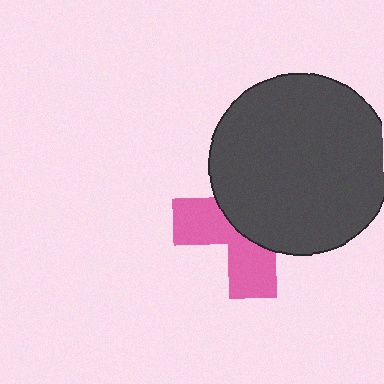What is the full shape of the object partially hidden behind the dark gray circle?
The partially hidden object is a pink cross.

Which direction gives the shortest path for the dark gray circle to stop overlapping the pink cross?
Moving toward the upper-right gives the shortest separation.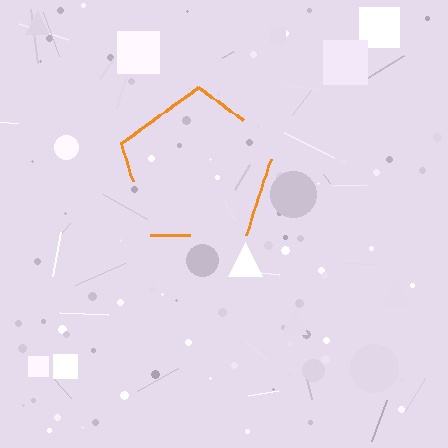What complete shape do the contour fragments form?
The contour fragments form a pentagon.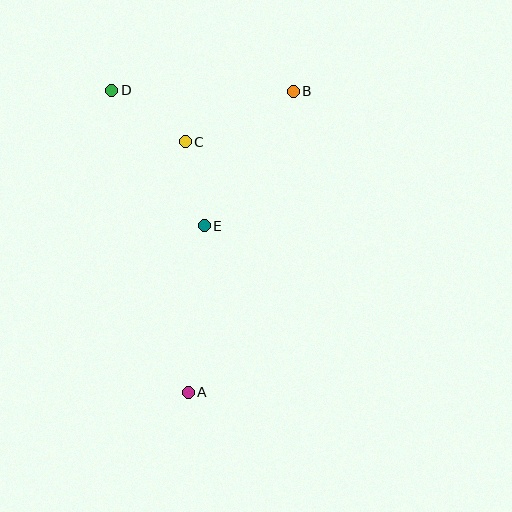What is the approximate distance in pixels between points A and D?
The distance between A and D is approximately 312 pixels.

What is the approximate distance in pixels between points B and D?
The distance between B and D is approximately 182 pixels.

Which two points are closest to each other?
Points C and E are closest to each other.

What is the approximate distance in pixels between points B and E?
The distance between B and E is approximately 161 pixels.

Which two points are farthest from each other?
Points A and B are farthest from each other.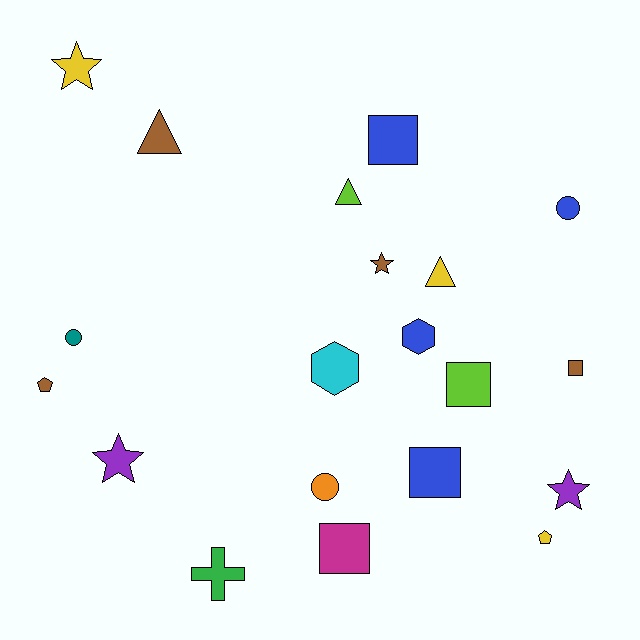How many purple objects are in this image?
There are 2 purple objects.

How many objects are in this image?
There are 20 objects.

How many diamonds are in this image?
There are no diamonds.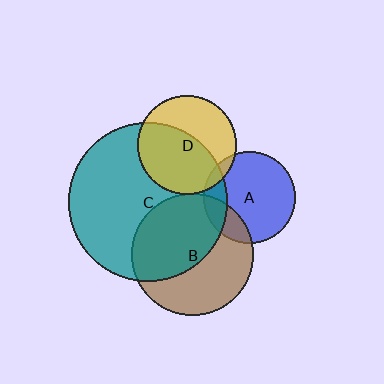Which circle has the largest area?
Circle C (teal).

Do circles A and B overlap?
Yes.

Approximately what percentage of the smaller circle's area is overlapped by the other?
Approximately 20%.